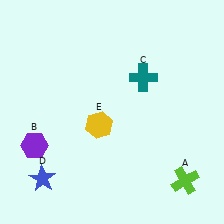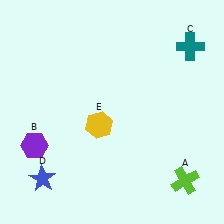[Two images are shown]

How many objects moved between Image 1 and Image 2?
1 object moved between the two images.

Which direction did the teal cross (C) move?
The teal cross (C) moved right.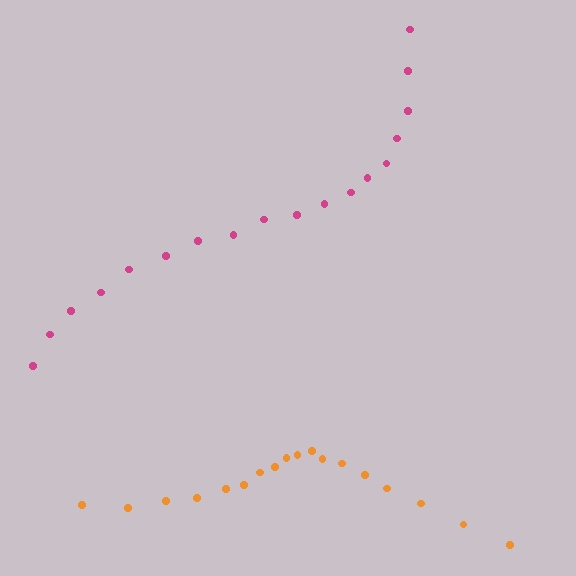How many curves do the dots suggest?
There are 2 distinct paths.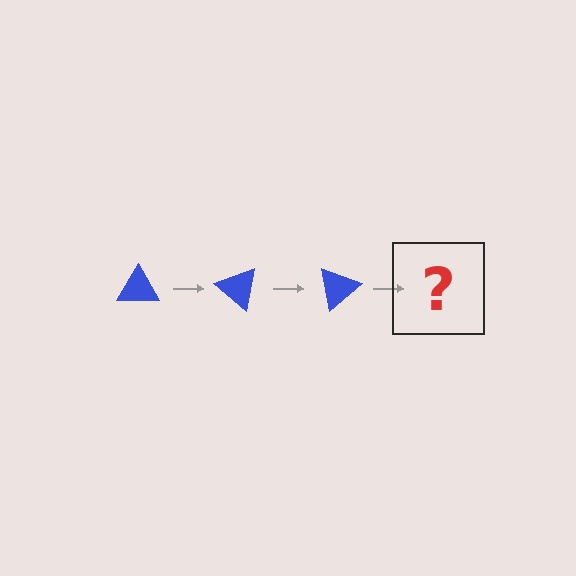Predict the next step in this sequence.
The next step is a blue triangle rotated 120 degrees.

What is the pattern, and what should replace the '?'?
The pattern is that the triangle rotates 40 degrees each step. The '?' should be a blue triangle rotated 120 degrees.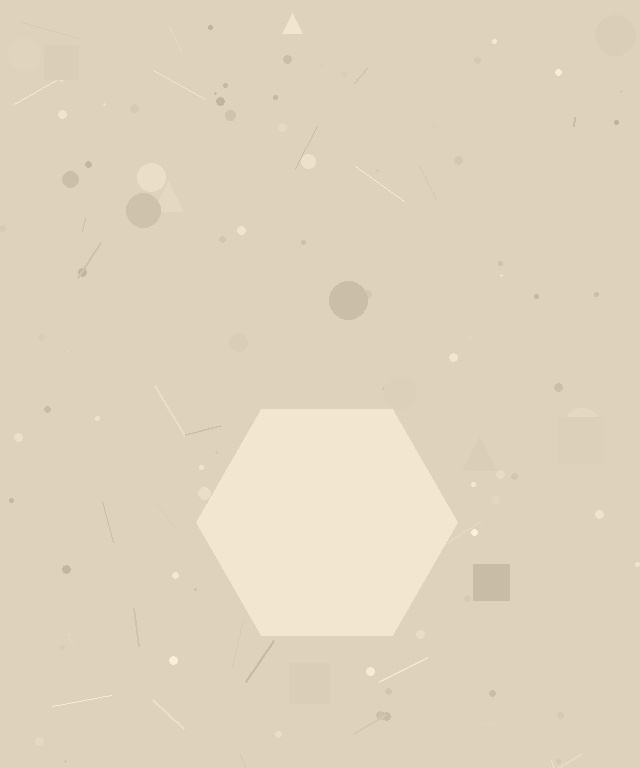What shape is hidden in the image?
A hexagon is hidden in the image.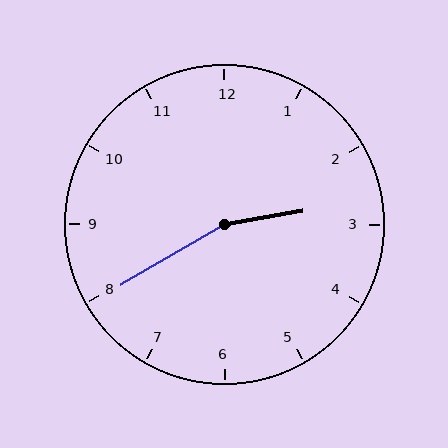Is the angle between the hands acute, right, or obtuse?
It is obtuse.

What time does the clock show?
2:40.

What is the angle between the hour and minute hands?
Approximately 160 degrees.